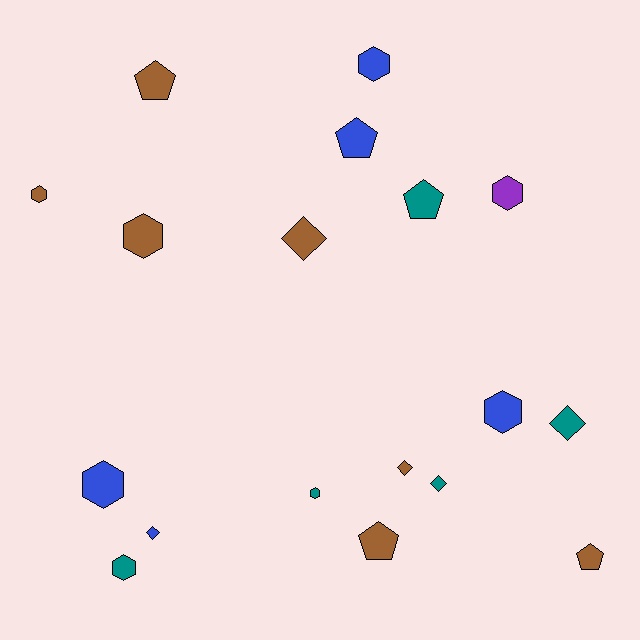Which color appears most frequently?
Brown, with 7 objects.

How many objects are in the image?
There are 18 objects.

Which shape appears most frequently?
Hexagon, with 8 objects.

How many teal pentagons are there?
There is 1 teal pentagon.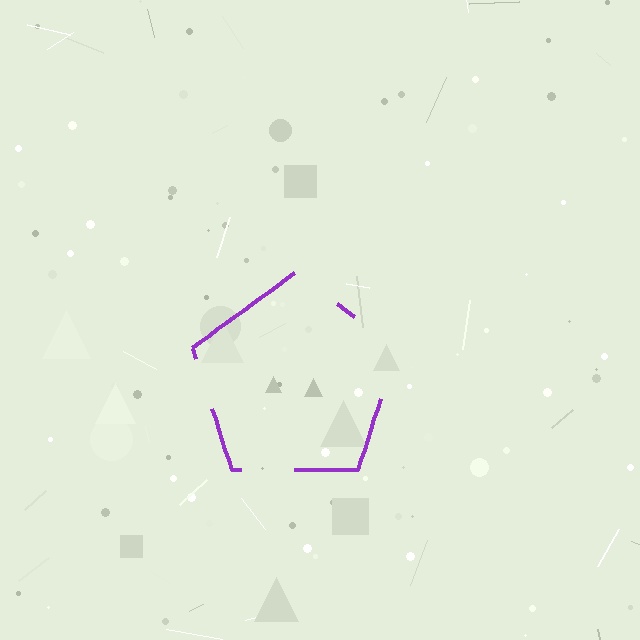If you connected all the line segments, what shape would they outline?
They would outline a pentagon.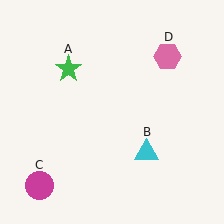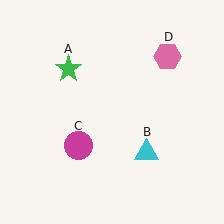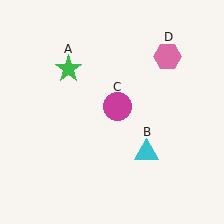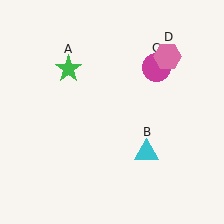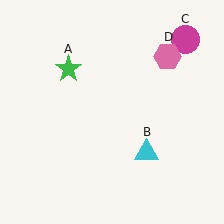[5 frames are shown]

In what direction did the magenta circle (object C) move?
The magenta circle (object C) moved up and to the right.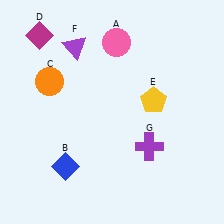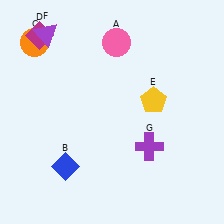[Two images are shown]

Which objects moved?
The objects that moved are: the orange circle (C), the purple triangle (F).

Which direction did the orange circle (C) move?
The orange circle (C) moved up.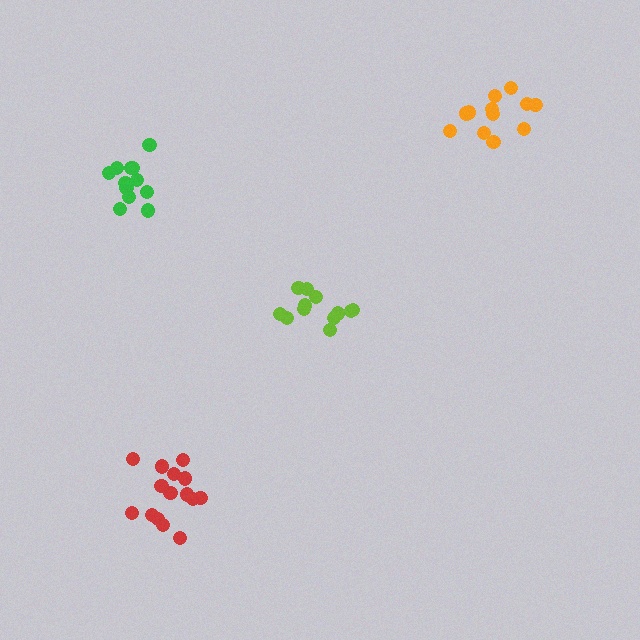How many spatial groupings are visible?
There are 4 spatial groupings.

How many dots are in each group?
Group 1: 12 dots, Group 2: 16 dots, Group 3: 12 dots, Group 4: 12 dots (52 total).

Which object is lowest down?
The red cluster is bottommost.